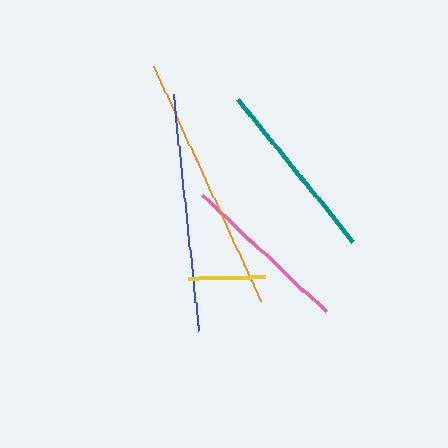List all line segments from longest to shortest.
From longest to shortest: orange, blue, teal, pink, yellow.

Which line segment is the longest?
The orange line is the longest at approximately 258 pixels.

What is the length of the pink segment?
The pink segment is approximately 169 pixels long.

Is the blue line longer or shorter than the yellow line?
The blue line is longer than the yellow line.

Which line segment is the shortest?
The yellow line is the shortest at approximately 77 pixels.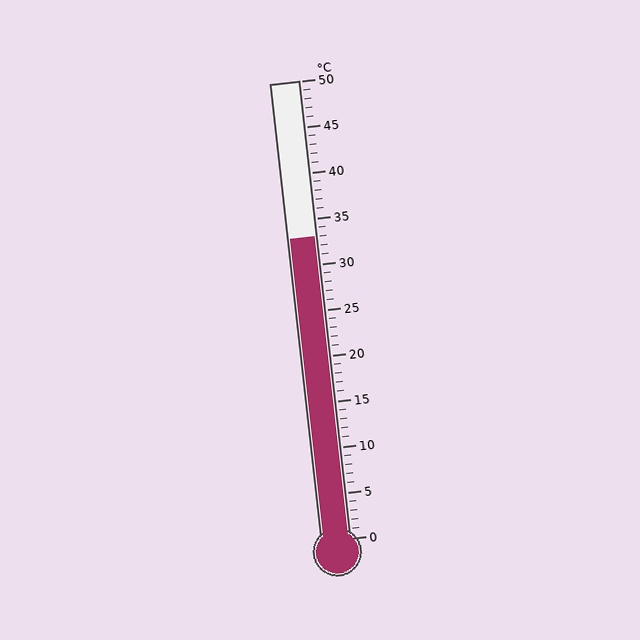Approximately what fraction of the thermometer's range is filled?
The thermometer is filled to approximately 65% of its range.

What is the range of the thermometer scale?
The thermometer scale ranges from 0°C to 50°C.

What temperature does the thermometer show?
The thermometer shows approximately 33°C.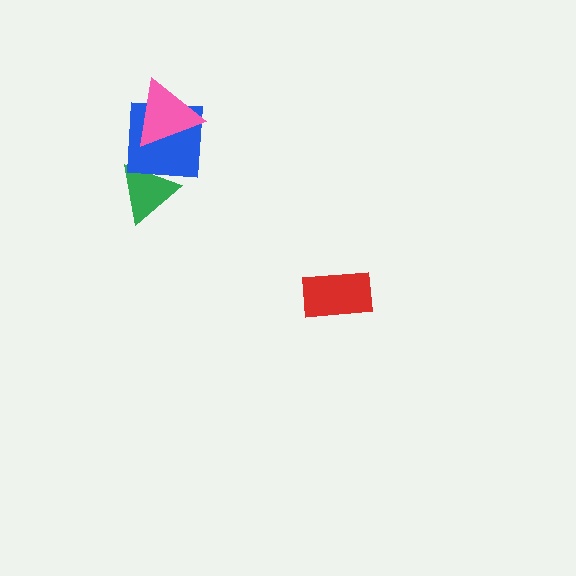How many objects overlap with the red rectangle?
0 objects overlap with the red rectangle.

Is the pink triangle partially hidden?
No, no other shape covers it.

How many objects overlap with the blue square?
2 objects overlap with the blue square.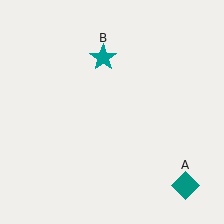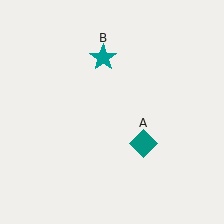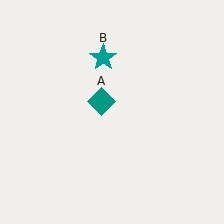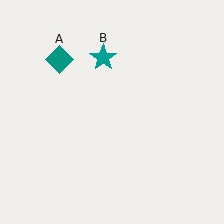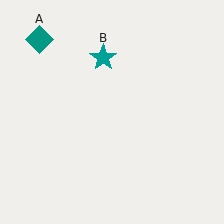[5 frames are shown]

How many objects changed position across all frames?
1 object changed position: teal diamond (object A).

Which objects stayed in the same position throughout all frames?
Teal star (object B) remained stationary.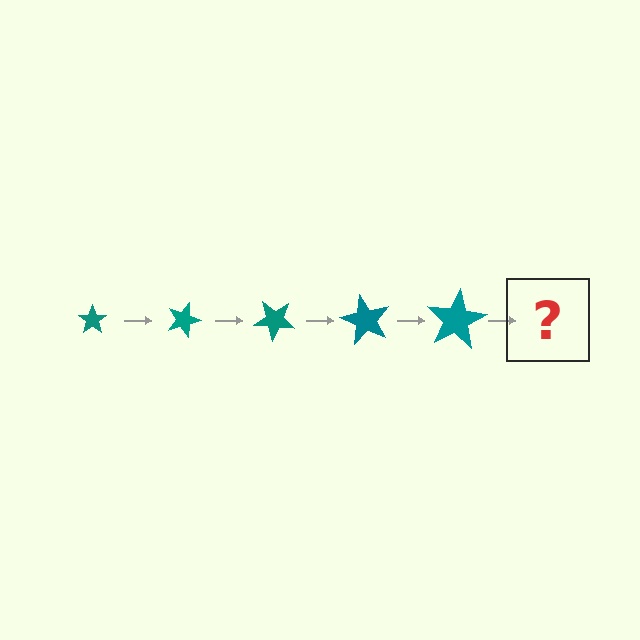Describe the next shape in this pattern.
It should be a star, larger than the previous one and rotated 100 degrees from the start.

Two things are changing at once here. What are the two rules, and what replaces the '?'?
The two rules are that the star grows larger each step and it rotates 20 degrees each step. The '?' should be a star, larger than the previous one and rotated 100 degrees from the start.